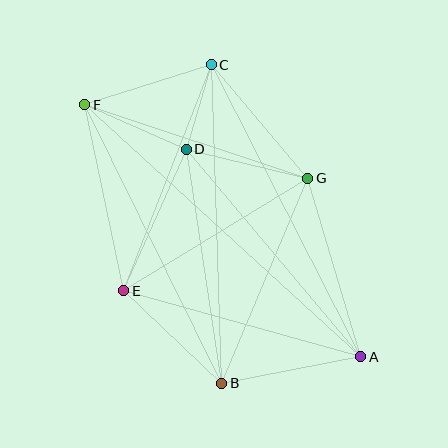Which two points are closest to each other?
Points C and D are closest to each other.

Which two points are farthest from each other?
Points A and F are farthest from each other.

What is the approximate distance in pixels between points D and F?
The distance between D and F is approximately 111 pixels.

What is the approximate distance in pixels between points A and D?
The distance between A and D is approximately 271 pixels.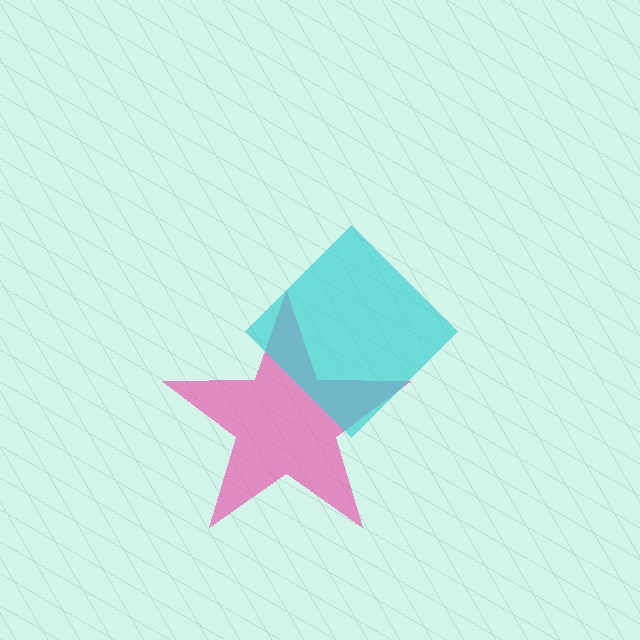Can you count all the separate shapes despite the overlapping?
Yes, there are 2 separate shapes.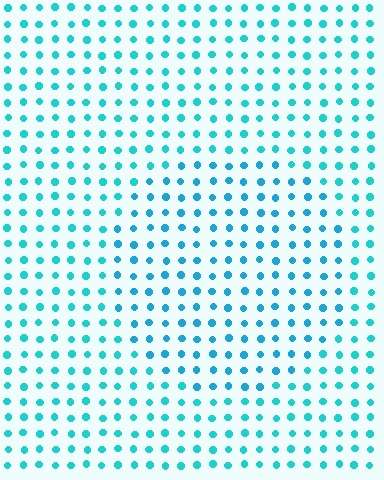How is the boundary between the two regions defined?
The boundary is defined purely by a slight shift in hue (about 17 degrees). Spacing, size, and orientation are identical on both sides.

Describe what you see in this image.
The image is filled with small cyan elements in a uniform arrangement. A circle-shaped region is visible where the elements are tinted to a slightly different hue, forming a subtle color boundary.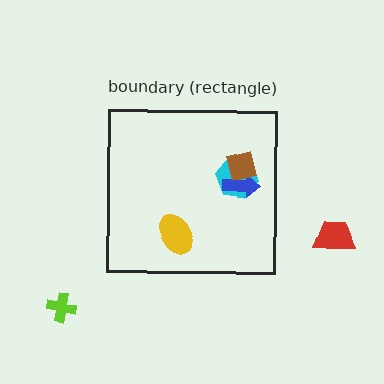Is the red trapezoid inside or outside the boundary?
Outside.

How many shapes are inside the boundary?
4 inside, 2 outside.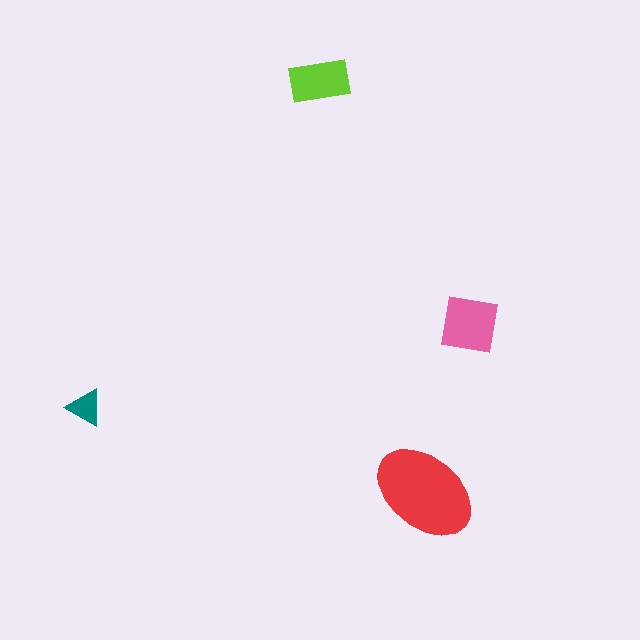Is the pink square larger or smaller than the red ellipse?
Smaller.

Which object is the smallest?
The teal triangle.